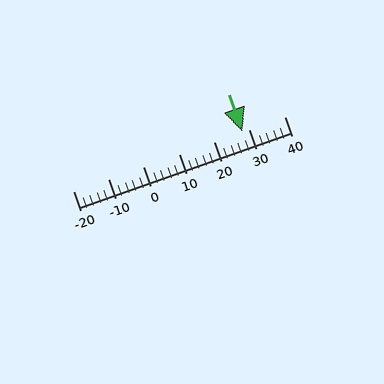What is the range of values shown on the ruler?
The ruler shows values from -20 to 40.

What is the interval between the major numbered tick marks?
The major tick marks are spaced 10 units apart.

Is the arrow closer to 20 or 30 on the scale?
The arrow is closer to 30.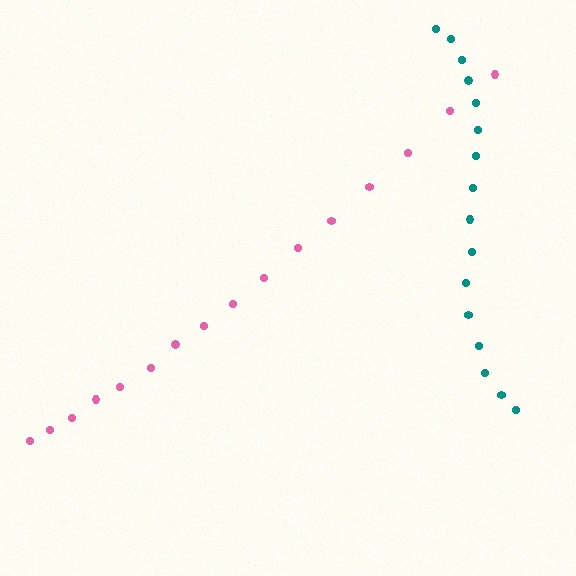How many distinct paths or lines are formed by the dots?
There are 2 distinct paths.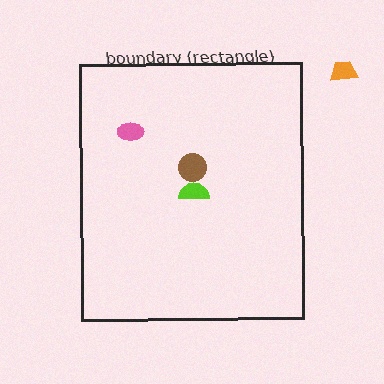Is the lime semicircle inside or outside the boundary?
Inside.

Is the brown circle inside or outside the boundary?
Inside.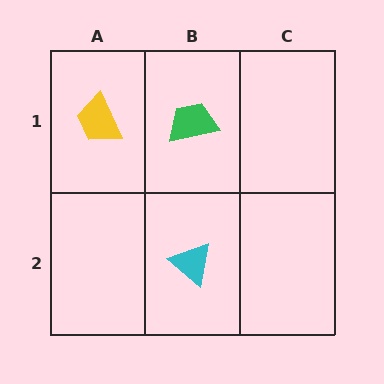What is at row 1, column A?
A yellow trapezoid.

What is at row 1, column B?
A green trapezoid.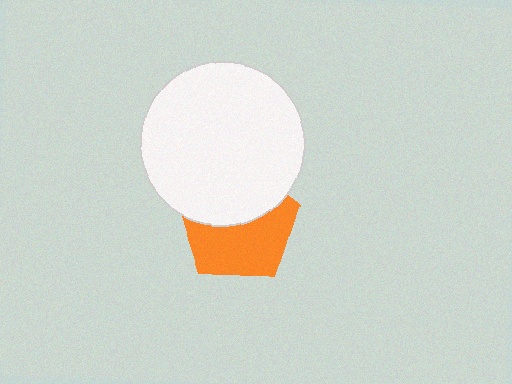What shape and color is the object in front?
The object in front is a white circle.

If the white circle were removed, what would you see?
You would see the complete orange pentagon.